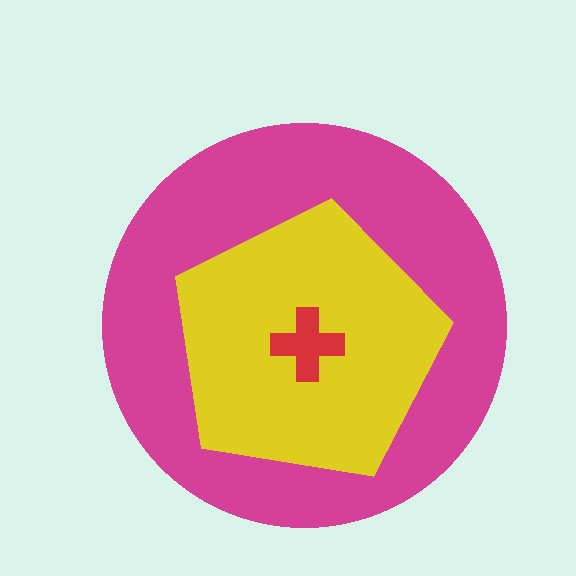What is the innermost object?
The red cross.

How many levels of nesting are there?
3.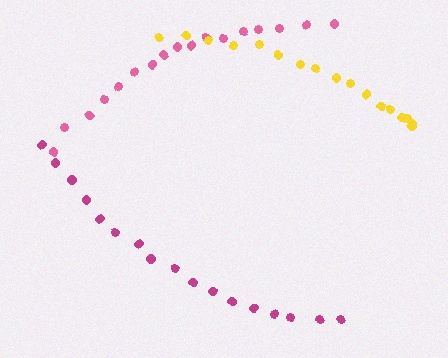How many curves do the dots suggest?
There are 3 distinct paths.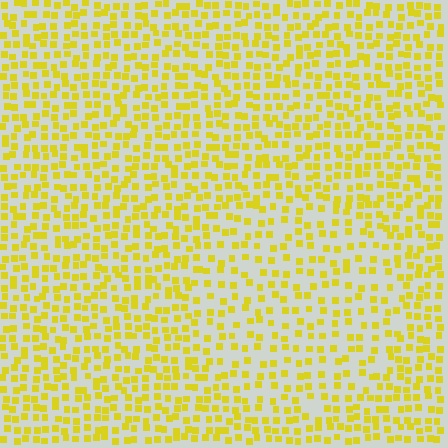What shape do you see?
I see a circle.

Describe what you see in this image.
The image contains small yellow elements arranged at two different densities. A circle-shaped region is visible where the elements are less densely packed than the surrounding area.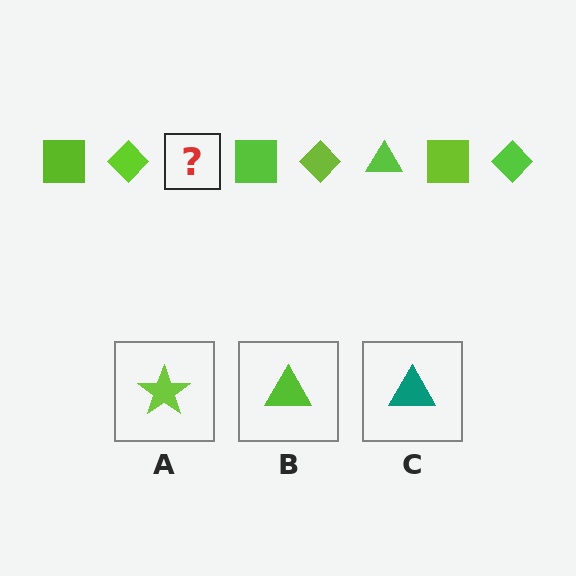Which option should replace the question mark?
Option B.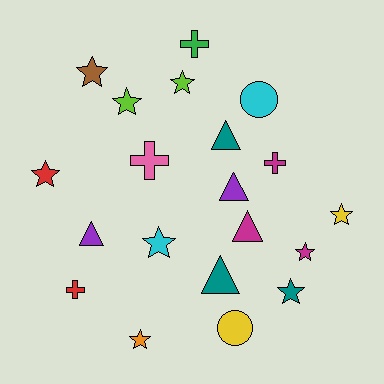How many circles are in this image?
There are 2 circles.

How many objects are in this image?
There are 20 objects.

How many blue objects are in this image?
There are no blue objects.